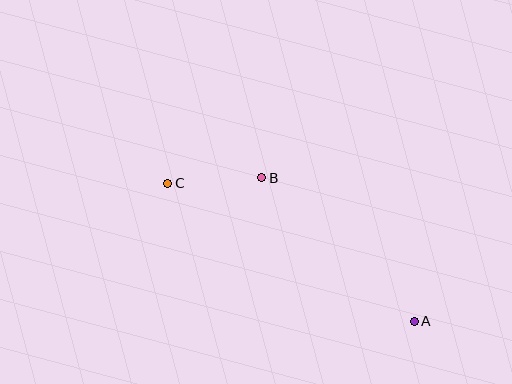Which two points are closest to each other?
Points B and C are closest to each other.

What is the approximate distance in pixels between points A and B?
The distance between A and B is approximately 209 pixels.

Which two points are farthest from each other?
Points A and C are farthest from each other.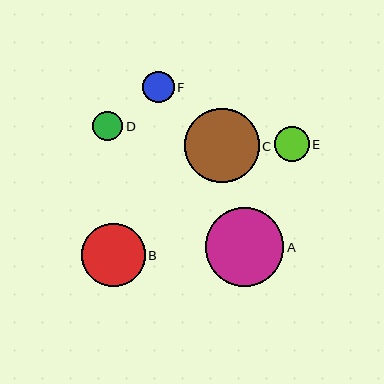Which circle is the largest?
Circle A is the largest with a size of approximately 78 pixels.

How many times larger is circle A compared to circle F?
Circle A is approximately 2.5 times the size of circle F.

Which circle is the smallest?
Circle D is the smallest with a size of approximately 30 pixels.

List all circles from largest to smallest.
From largest to smallest: A, C, B, E, F, D.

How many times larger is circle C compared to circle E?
Circle C is approximately 2.1 times the size of circle E.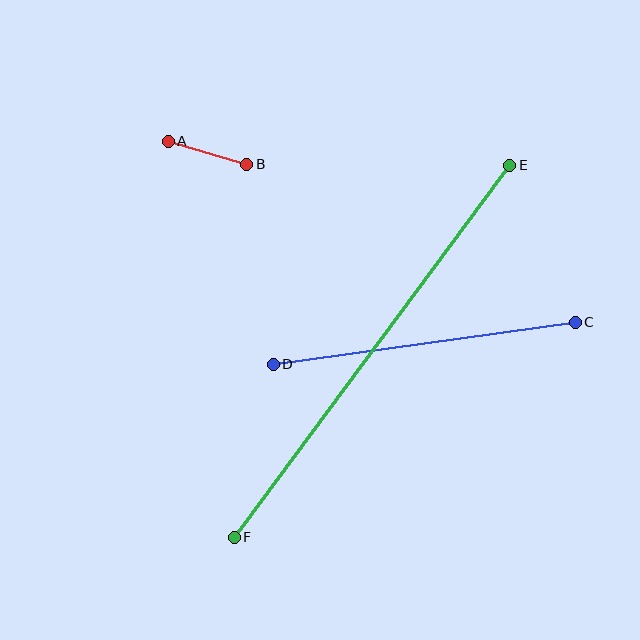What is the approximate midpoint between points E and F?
The midpoint is at approximately (372, 351) pixels.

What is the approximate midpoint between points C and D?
The midpoint is at approximately (424, 343) pixels.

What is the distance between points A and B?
The distance is approximately 82 pixels.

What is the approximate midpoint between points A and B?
The midpoint is at approximately (207, 153) pixels.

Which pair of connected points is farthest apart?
Points E and F are farthest apart.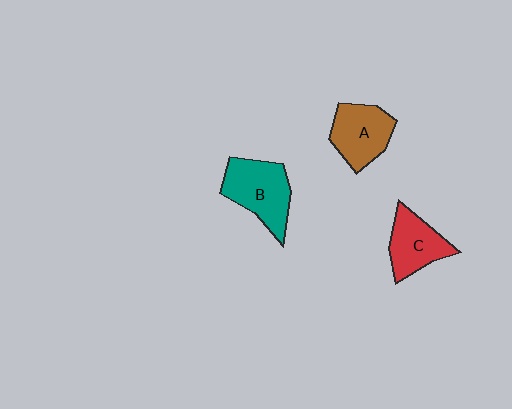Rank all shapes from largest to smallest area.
From largest to smallest: B (teal), A (brown), C (red).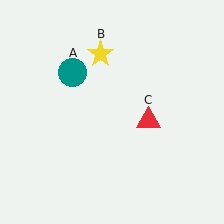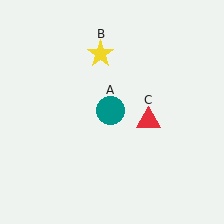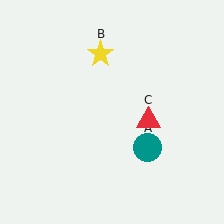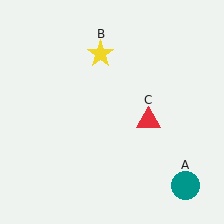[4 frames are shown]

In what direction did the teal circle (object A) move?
The teal circle (object A) moved down and to the right.